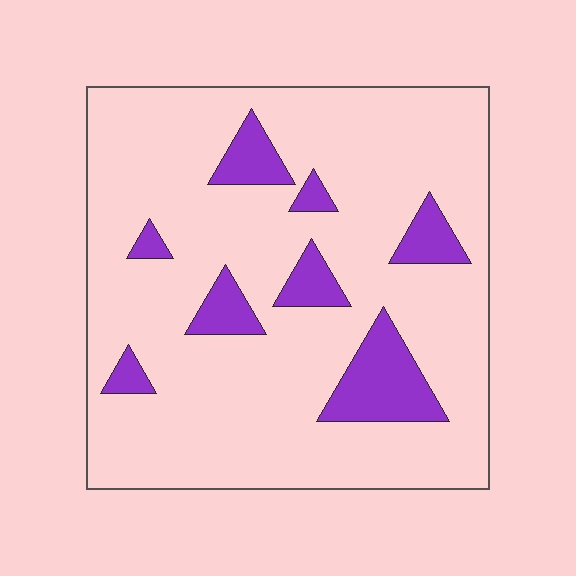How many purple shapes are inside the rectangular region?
8.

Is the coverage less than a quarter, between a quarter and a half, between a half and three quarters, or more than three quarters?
Less than a quarter.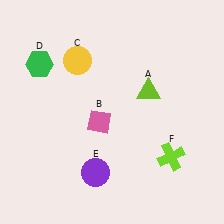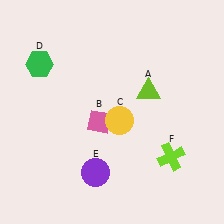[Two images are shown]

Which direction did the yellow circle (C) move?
The yellow circle (C) moved down.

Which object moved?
The yellow circle (C) moved down.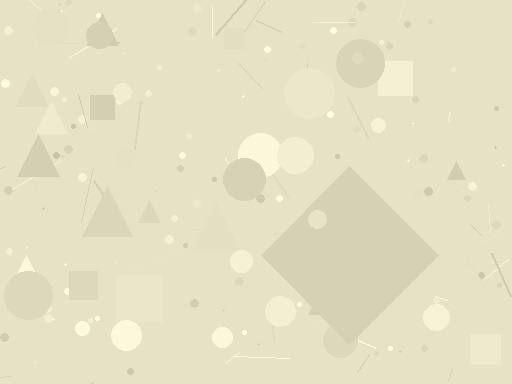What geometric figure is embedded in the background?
A diamond is embedded in the background.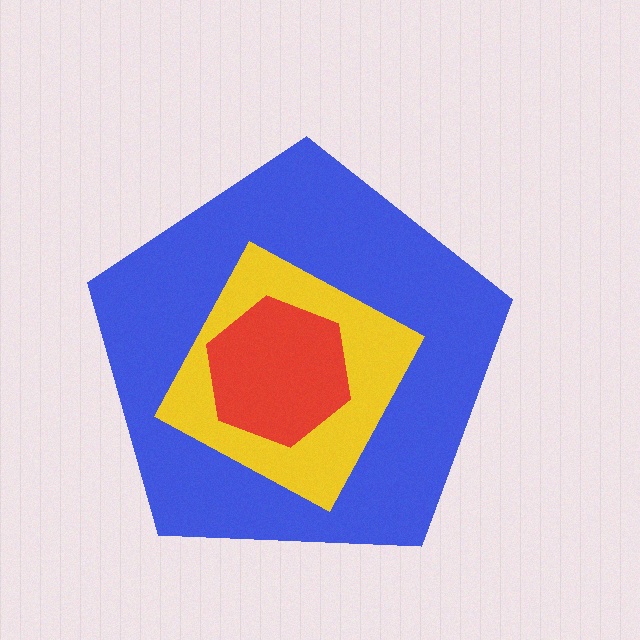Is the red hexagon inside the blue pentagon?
Yes.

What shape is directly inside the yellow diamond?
The red hexagon.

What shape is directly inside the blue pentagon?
The yellow diamond.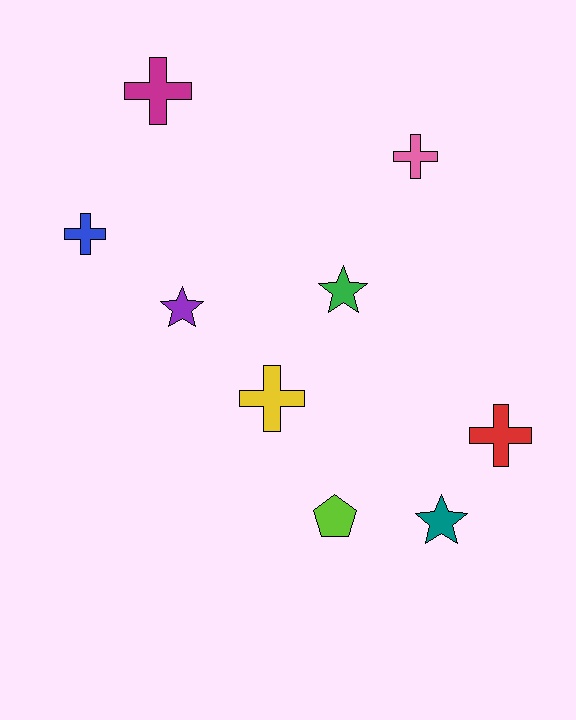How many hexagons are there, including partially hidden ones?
There are no hexagons.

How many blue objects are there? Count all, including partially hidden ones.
There is 1 blue object.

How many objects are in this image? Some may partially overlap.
There are 9 objects.